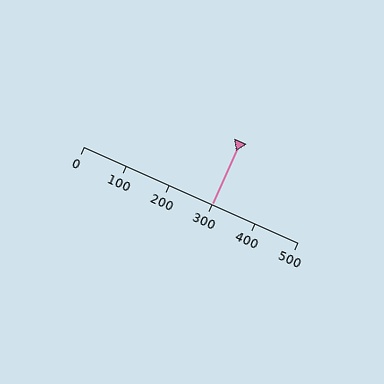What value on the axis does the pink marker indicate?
The marker indicates approximately 300.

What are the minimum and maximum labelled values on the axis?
The axis runs from 0 to 500.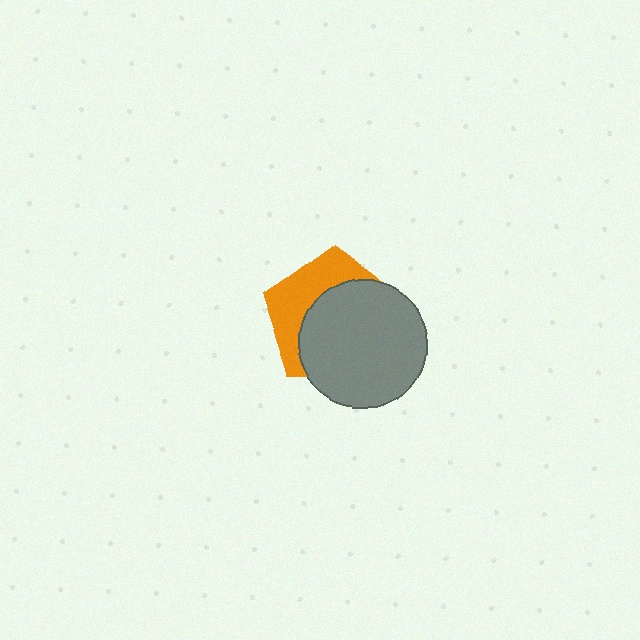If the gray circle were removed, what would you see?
You would see the complete orange pentagon.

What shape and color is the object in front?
The object in front is a gray circle.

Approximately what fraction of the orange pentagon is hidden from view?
Roughly 62% of the orange pentagon is hidden behind the gray circle.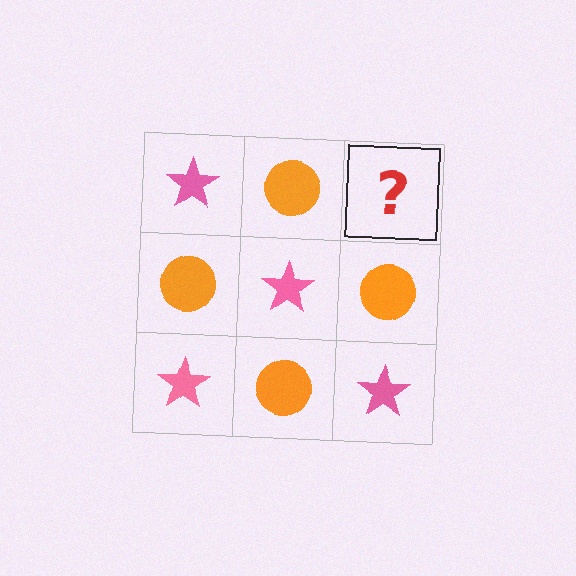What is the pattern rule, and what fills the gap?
The rule is that it alternates pink star and orange circle in a checkerboard pattern. The gap should be filled with a pink star.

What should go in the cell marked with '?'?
The missing cell should contain a pink star.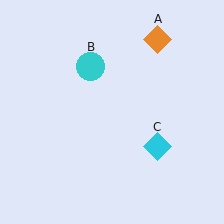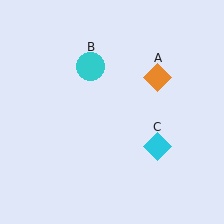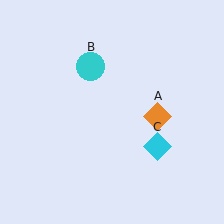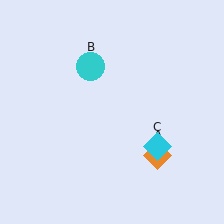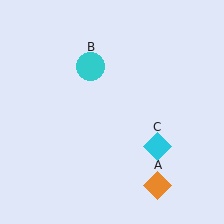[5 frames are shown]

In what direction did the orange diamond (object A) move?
The orange diamond (object A) moved down.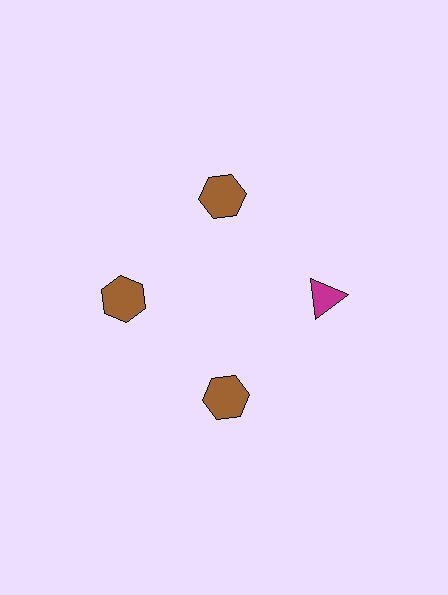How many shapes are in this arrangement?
There are 4 shapes arranged in a ring pattern.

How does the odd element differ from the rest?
It differs in both color (magenta instead of brown) and shape (triangle instead of hexagon).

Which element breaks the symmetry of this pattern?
The magenta triangle at roughly the 3 o'clock position breaks the symmetry. All other shapes are brown hexagons.